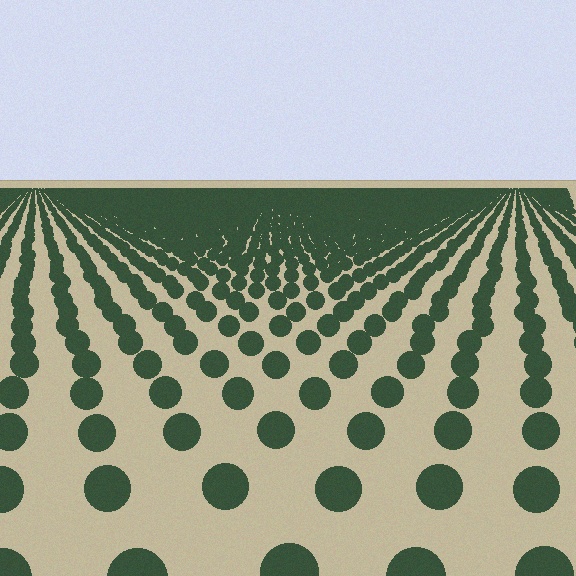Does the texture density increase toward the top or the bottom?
Density increases toward the top.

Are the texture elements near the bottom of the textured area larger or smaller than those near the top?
Larger. Near the bottom, elements are closer to the viewer and appear at a bigger on-screen size.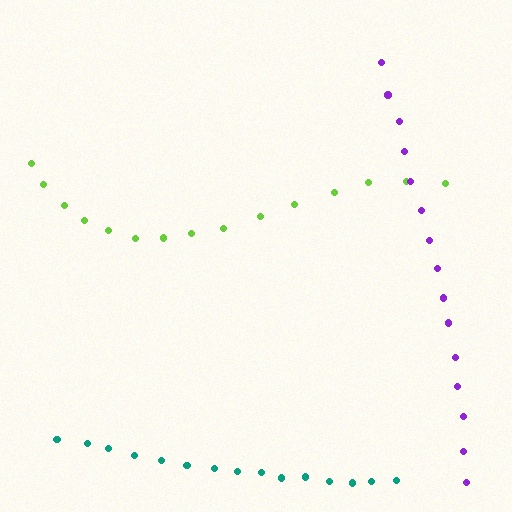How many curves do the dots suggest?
There are 3 distinct paths.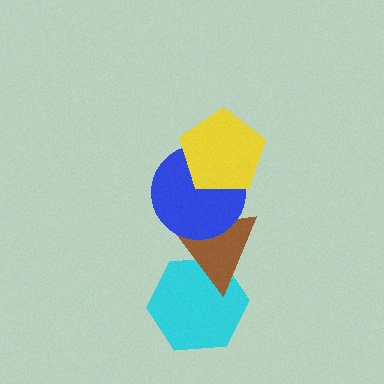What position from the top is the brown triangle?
The brown triangle is 3rd from the top.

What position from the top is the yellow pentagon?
The yellow pentagon is 1st from the top.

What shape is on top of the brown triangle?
The blue circle is on top of the brown triangle.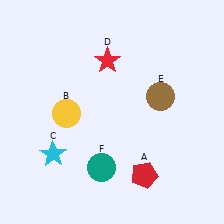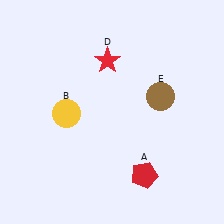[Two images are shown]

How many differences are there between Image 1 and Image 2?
There are 2 differences between the two images.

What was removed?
The teal circle (F), the cyan star (C) were removed in Image 2.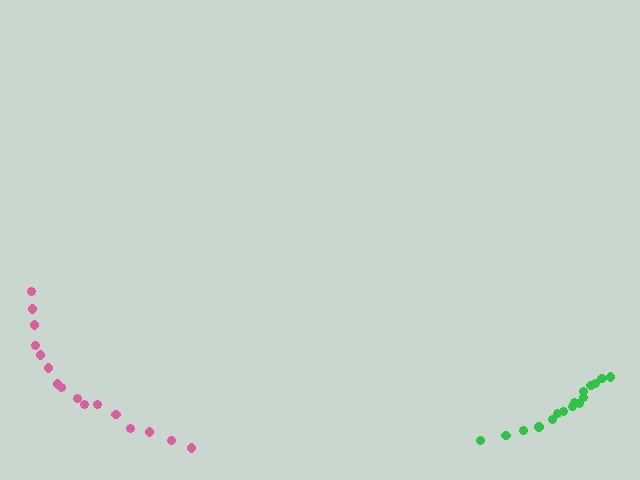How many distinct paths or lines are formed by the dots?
There are 2 distinct paths.